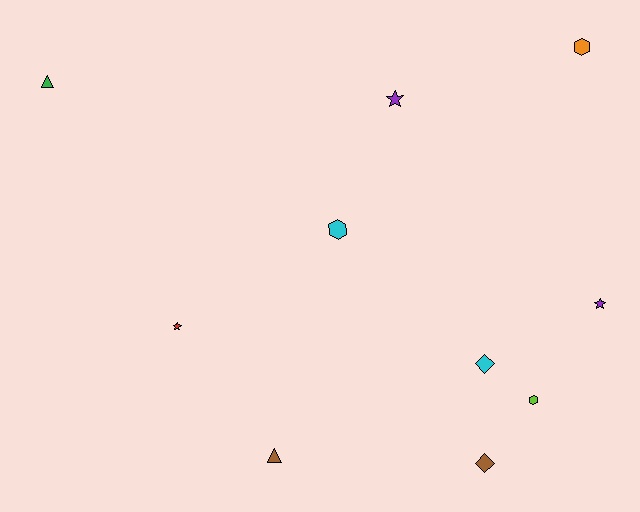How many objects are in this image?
There are 10 objects.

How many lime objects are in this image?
There is 1 lime object.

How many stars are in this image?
There are 3 stars.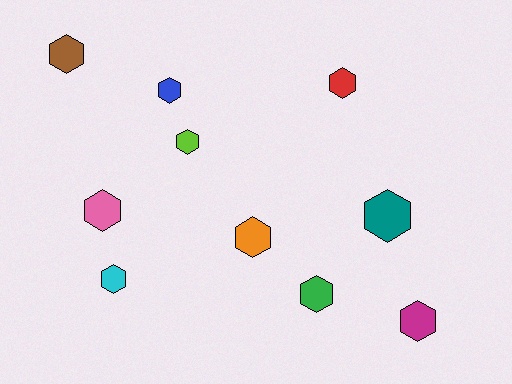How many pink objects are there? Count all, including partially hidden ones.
There is 1 pink object.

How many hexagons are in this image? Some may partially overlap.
There are 10 hexagons.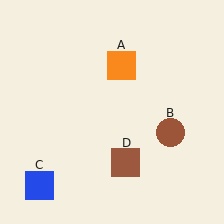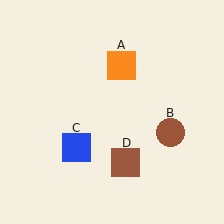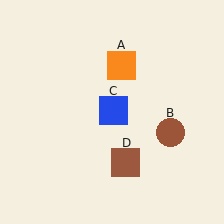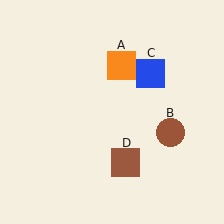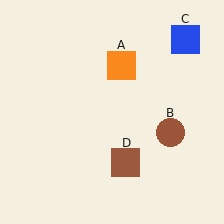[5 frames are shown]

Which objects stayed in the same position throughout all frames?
Orange square (object A) and brown circle (object B) and brown square (object D) remained stationary.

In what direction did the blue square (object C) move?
The blue square (object C) moved up and to the right.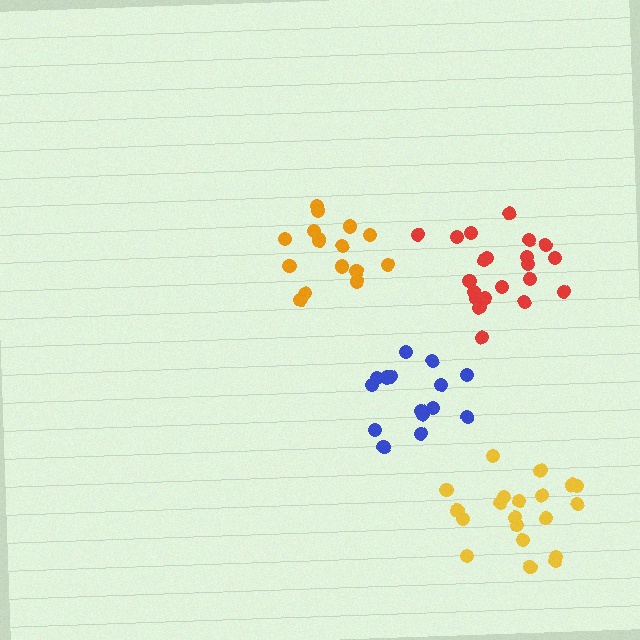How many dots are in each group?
Group 1: 20 dots, Group 2: 15 dots, Group 3: 21 dots, Group 4: 16 dots (72 total).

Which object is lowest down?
The yellow cluster is bottommost.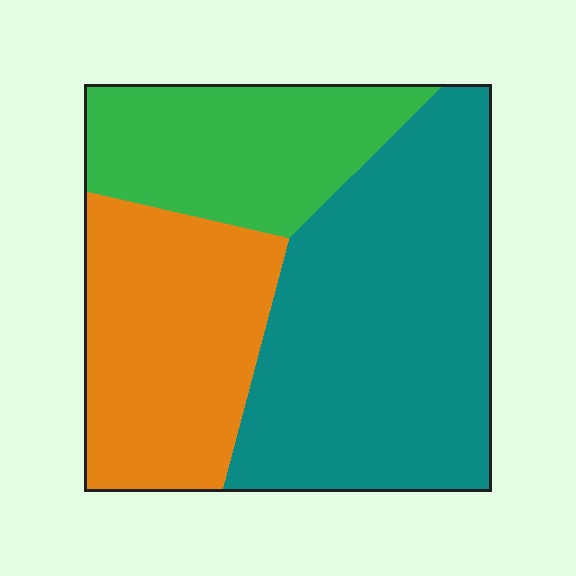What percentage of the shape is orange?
Orange covers about 30% of the shape.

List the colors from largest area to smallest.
From largest to smallest: teal, orange, green.